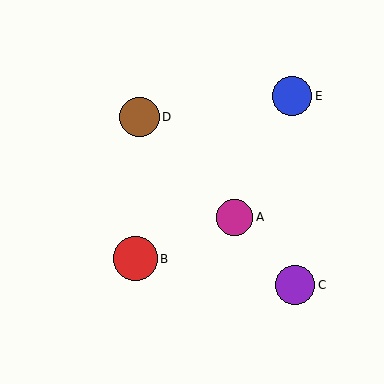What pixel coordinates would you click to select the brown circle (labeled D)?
Click at (140, 117) to select the brown circle D.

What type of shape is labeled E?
Shape E is a blue circle.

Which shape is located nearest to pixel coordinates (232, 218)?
The magenta circle (labeled A) at (234, 218) is nearest to that location.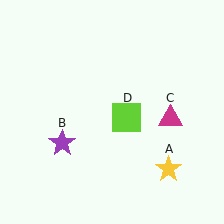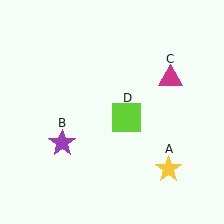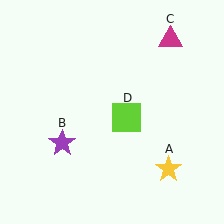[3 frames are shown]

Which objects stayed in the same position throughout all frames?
Yellow star (object A) and purple star (object B) and lime square (object D) remained stationary.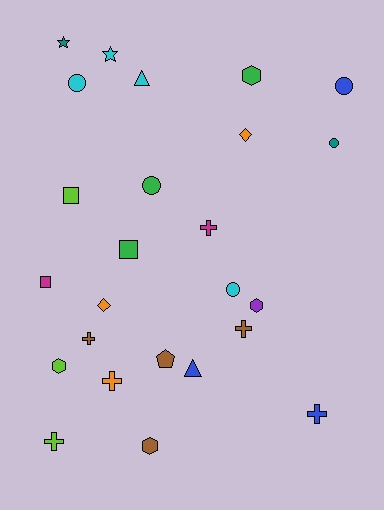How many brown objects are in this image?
There are 4 brown objects.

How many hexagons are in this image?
There are 4 hexagons.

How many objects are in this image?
There are 25 objects.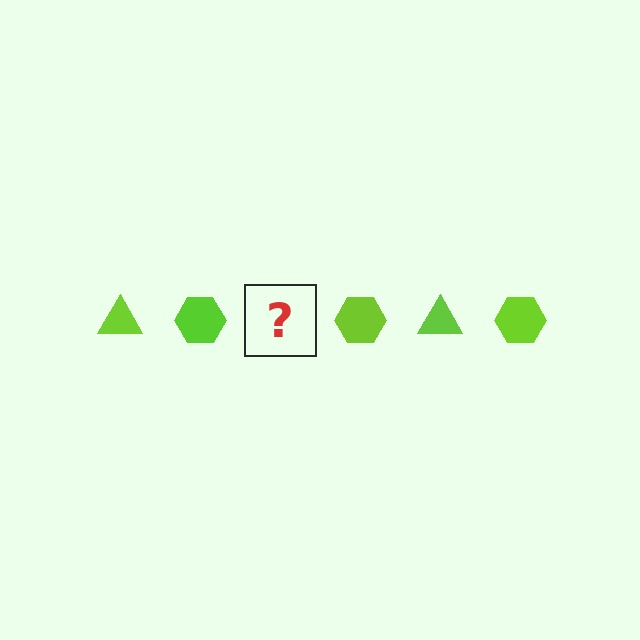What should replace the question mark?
The question mark should be replaced with a lime triangle.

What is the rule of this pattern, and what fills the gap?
The rule is that the pattern cycles through triangle, hexagon shapes in lime. The gap should be filled with a lime triangle.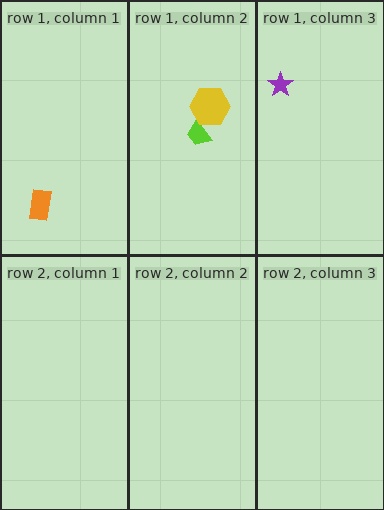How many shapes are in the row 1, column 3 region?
1.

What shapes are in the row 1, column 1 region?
The orange rectangle.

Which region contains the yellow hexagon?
The row 1, column 2 region.